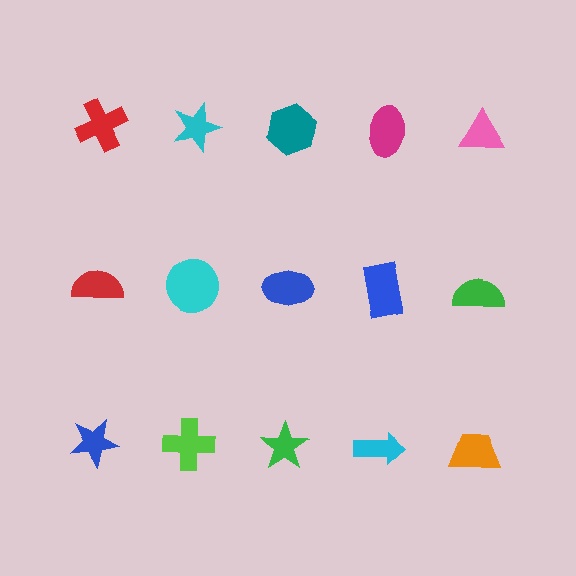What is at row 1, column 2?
A cyan star.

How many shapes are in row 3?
5 shapes.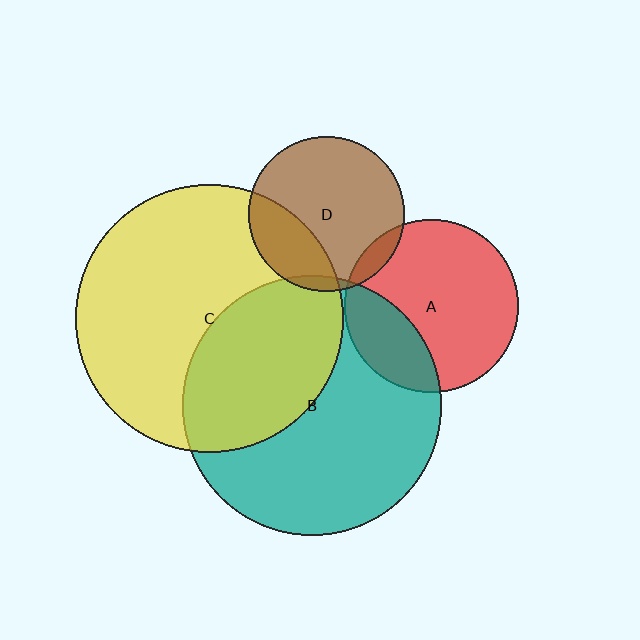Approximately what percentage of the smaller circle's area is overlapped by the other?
Approximately 10%.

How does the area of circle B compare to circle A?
Approximately 2.2 times.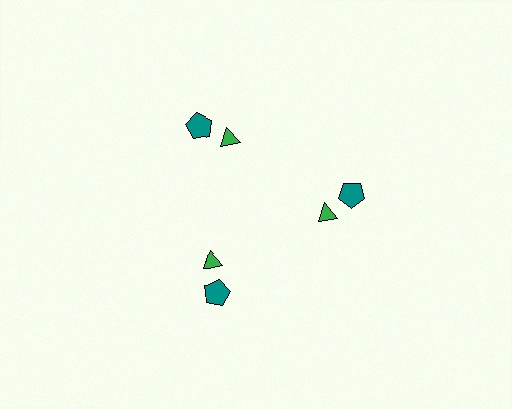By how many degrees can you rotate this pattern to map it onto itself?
The pattern maps onto itself every 120 degrees of rotation.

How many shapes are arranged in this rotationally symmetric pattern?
There are 6 shapes, arranged in 3 groups of 2.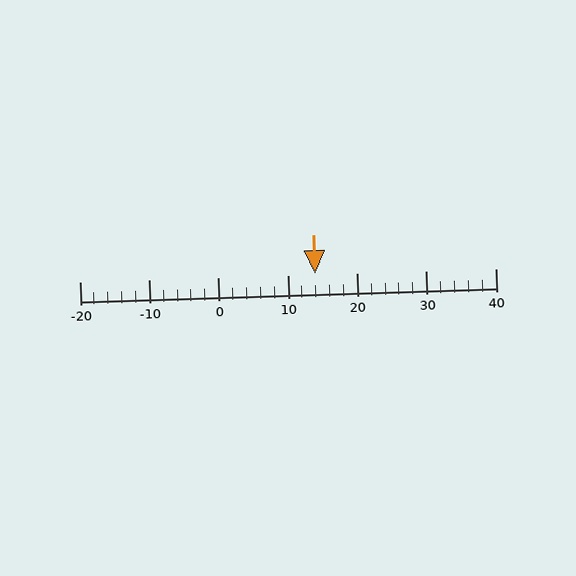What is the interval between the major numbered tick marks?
The major tick marks are spaced 10 units apart.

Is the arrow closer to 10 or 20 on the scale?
The arrow is closer to 10.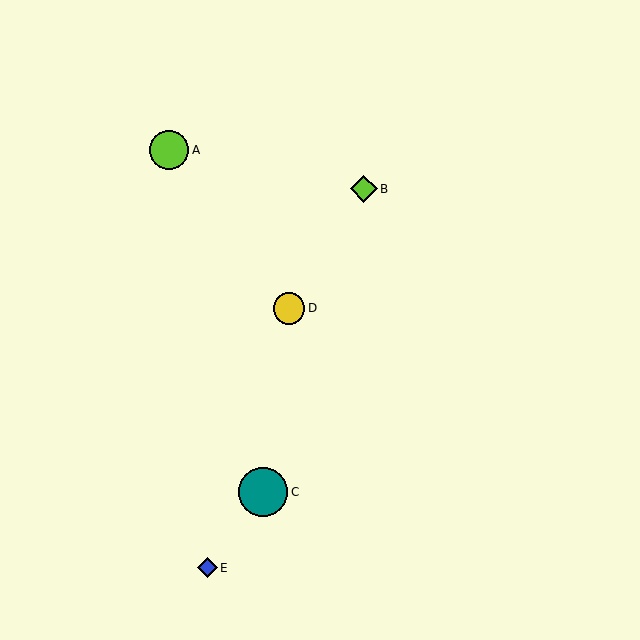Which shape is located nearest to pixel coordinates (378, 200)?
The lime diamond (labeled B) at (364, 189) is nearest to that location.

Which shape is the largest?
The teal circle (labeled C) is the largest.